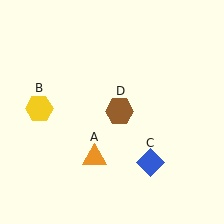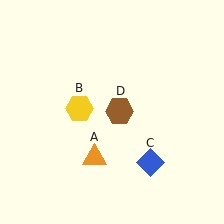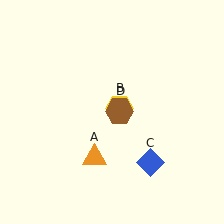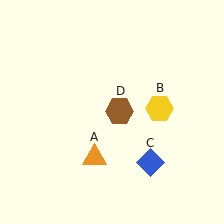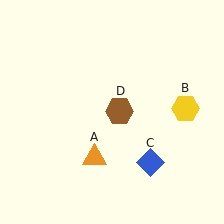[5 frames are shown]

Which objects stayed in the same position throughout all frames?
Orange triangle (object A) and blue diamond (object C) and brown hexagon (object D) remained stationary.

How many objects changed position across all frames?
1 object changed position: yellow hexagon (object B).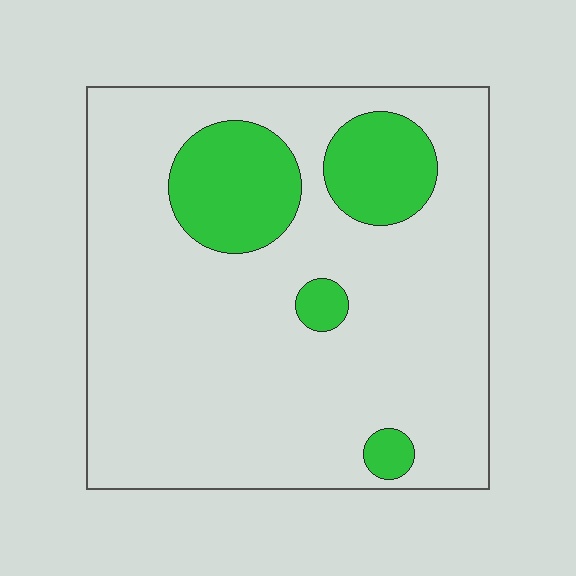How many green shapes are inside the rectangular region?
4.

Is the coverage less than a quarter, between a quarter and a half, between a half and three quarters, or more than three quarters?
Less than a quarter.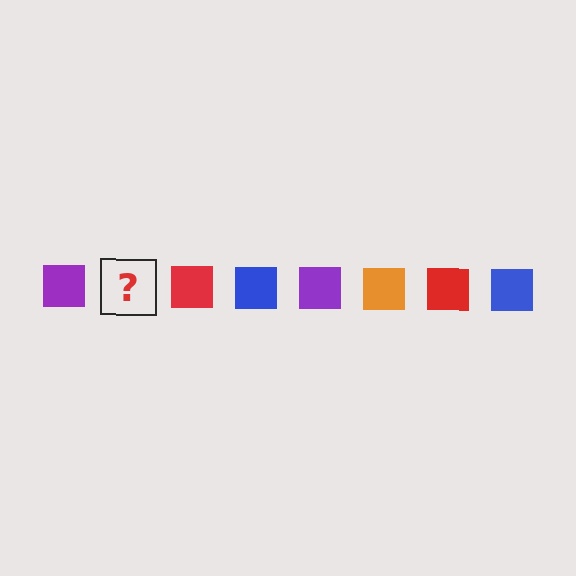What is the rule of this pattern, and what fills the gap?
The rule is that the pattern cycles through purple, orange, red, blue squares. The gap should be filled with an orange square.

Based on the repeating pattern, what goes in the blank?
The blank should be an orange square.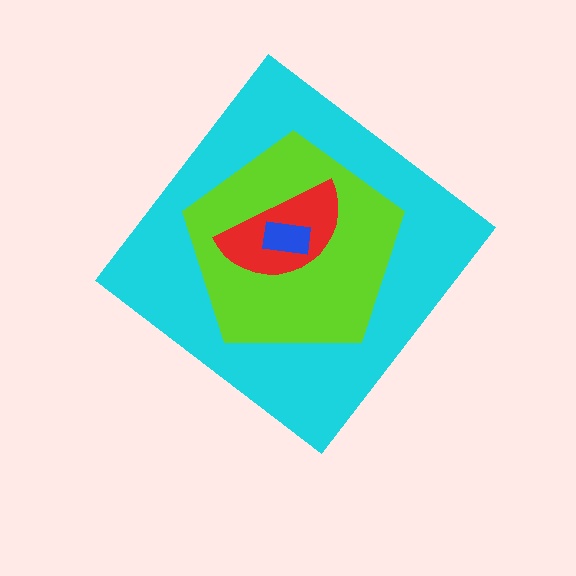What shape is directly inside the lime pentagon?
The red semicircle.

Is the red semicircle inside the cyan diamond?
Yes.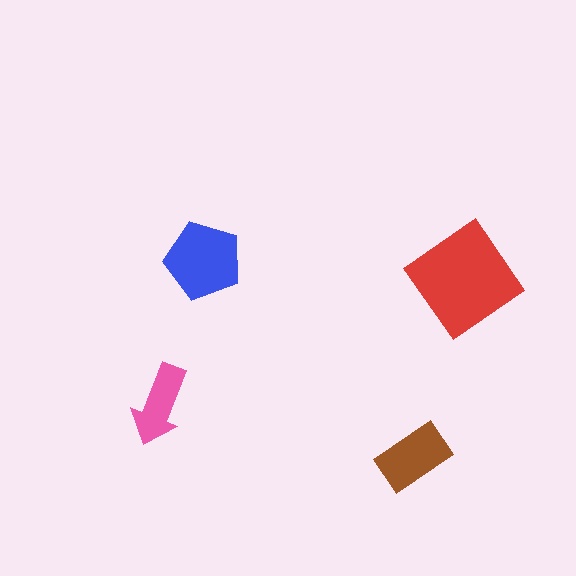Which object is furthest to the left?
The pink arrow is leftmost.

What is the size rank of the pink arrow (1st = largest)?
4th.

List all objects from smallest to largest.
The pink arrow, the brown rectangle, the blue pentagon, the red diamond.